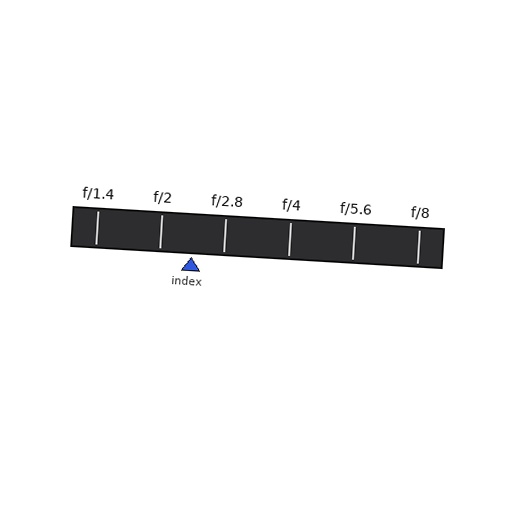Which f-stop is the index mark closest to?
The index mark is closest to f/2.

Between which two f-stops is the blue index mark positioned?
The index mark is between f/2 and f/2.8.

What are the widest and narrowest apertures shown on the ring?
The widest aperture shown is f/1.4 and the narrowest is f/8.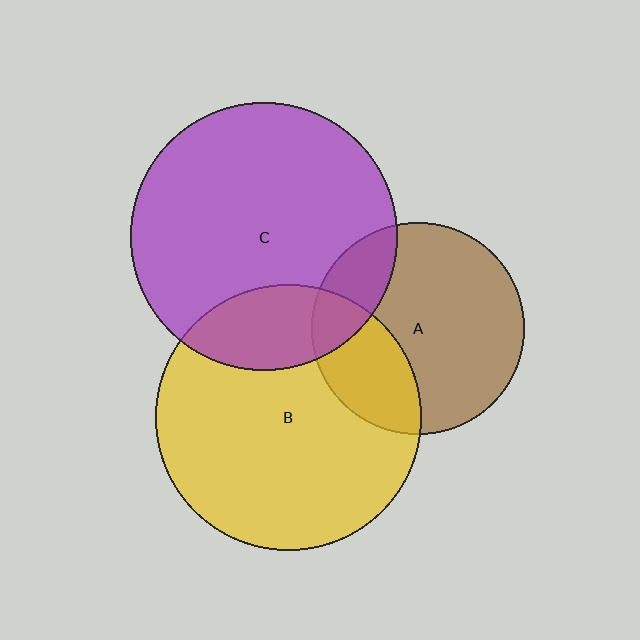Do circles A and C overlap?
Yes.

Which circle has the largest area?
Circle C (purple).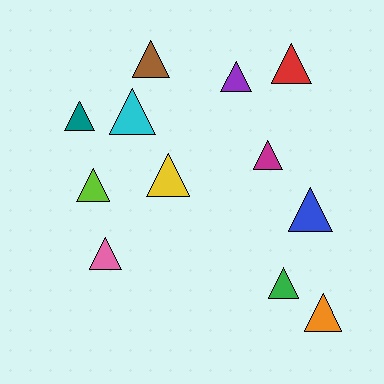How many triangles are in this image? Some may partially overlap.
There are 12 triangles.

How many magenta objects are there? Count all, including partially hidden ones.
There is 1 magenta object.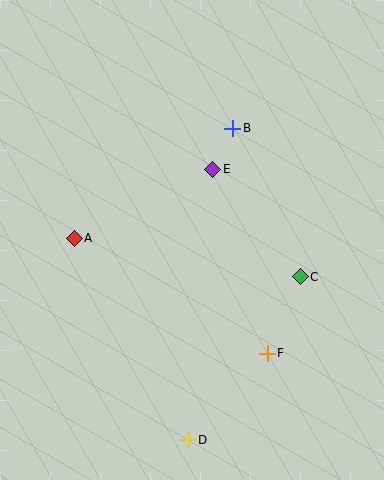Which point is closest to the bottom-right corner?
Point F is closest to the bottom-right corner.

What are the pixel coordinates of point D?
Point D is at (188, 440).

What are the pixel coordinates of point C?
Point C is at (300, 277).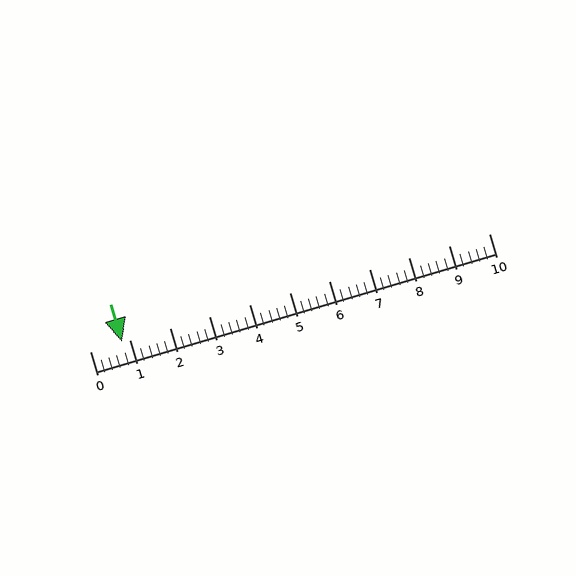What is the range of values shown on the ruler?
The ruler shows values from 0 to 10.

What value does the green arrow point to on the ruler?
The green arrow points to approximately 0.8.